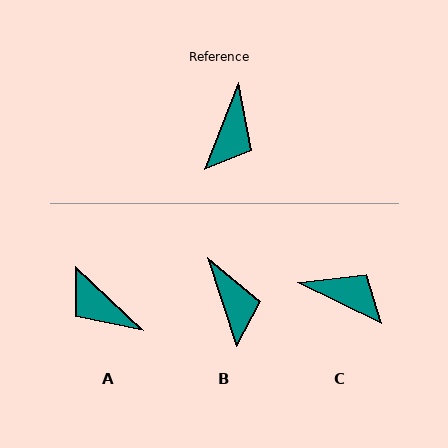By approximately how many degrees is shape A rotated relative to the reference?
Approximately 112 degrees clockwise.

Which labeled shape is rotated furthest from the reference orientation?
A, about 112 degrees away.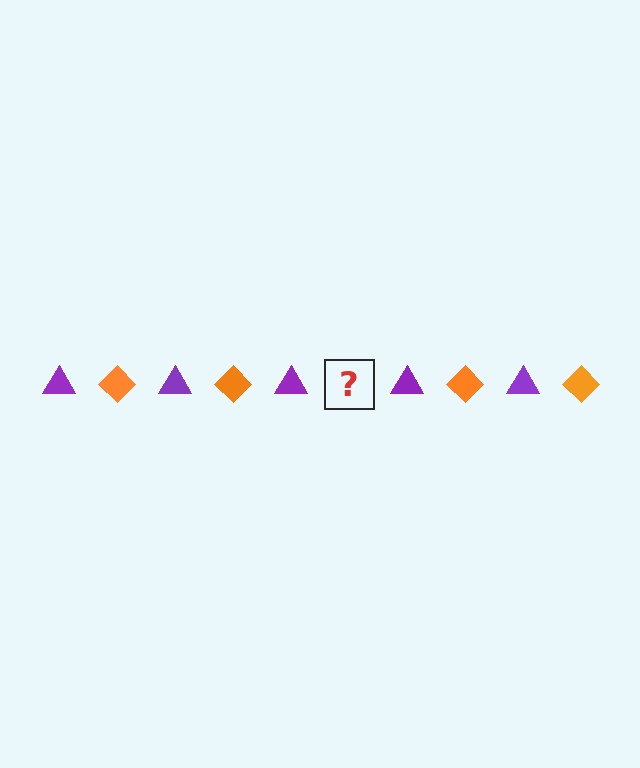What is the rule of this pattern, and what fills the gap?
The rule is that the pattern alternates between purple triangle and orange diamond. The gap should be filled with an orange diamond.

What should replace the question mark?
The question mark should be replaced with an orange diamond.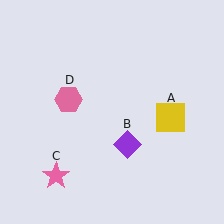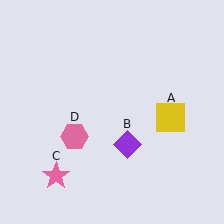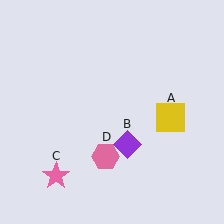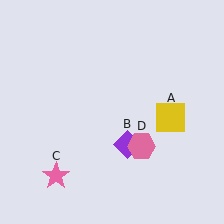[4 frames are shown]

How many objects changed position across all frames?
1 object changed position: pink hexagon (object D).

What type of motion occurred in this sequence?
The pink hexagon (object D) rotated counterclockwise around the center of the scene.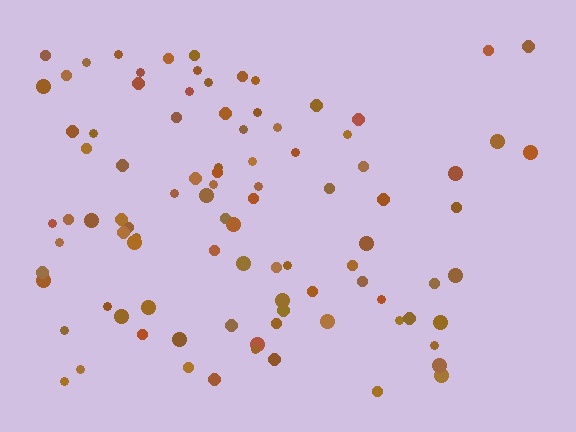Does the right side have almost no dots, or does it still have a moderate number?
Still a moderate number, just noticeably fewer than the left.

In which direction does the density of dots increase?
From right to left, with the left side densest.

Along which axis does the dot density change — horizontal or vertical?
Horizontal.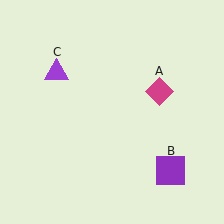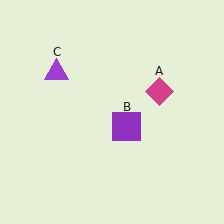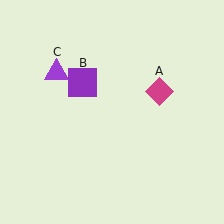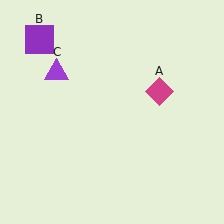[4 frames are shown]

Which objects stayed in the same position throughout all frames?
Magenta diamond (object A) and purple triangle (object C) remained stationary.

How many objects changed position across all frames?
1 object changed position: purple square (object B).